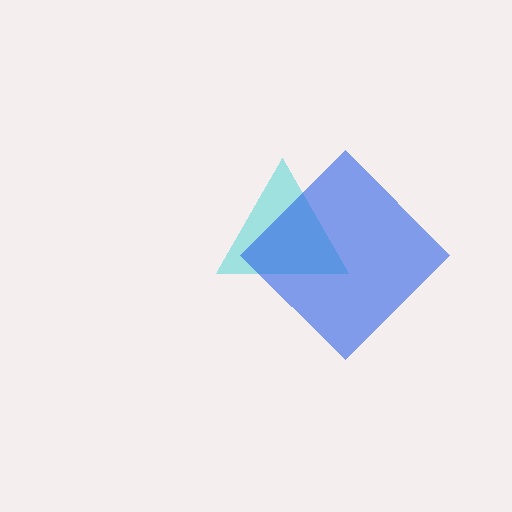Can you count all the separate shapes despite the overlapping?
Yes, there are 2 separate shapes.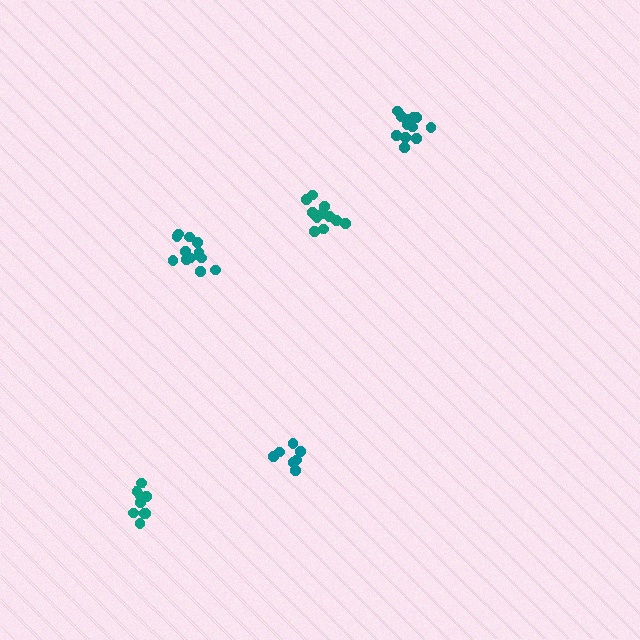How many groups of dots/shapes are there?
There are 5 groups.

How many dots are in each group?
Group 1: 12 dots, Group 2: 9 dots, Group 3: 12 dots, Group 4: 7 dots, Group 5: 12 dots (52 total).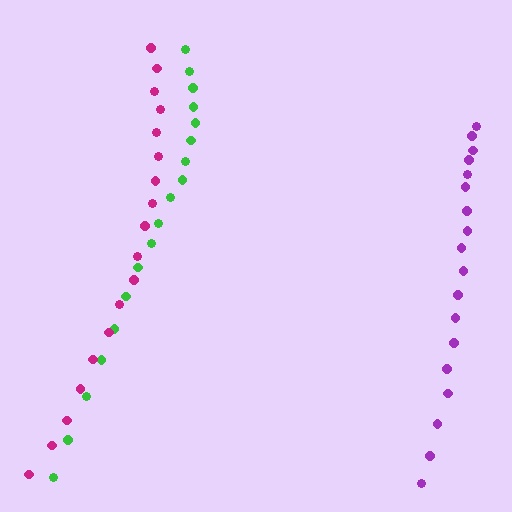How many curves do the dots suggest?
There are 3 distinct paths.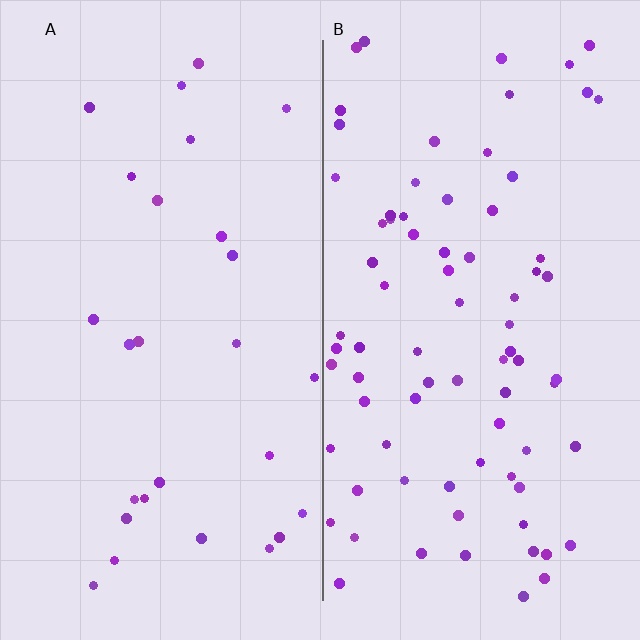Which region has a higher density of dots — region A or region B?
B (the right).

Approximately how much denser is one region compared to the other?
Approximately 2.9× — region B over region A.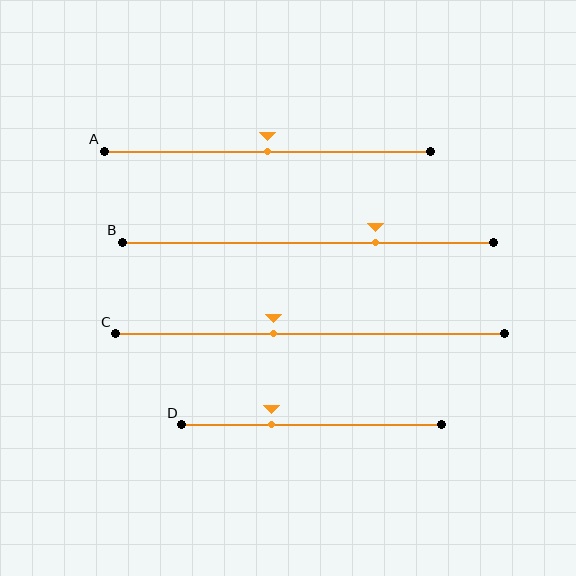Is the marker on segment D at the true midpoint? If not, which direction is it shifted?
No, the marker on segment D is shifted to the left by about 16% of the segment length.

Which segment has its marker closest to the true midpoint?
Segment A has its marker closest to the true midpoint.